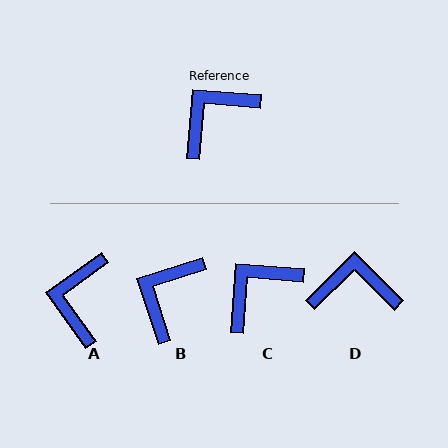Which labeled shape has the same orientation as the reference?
C.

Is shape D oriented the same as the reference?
No, it is off by about 41 degrees.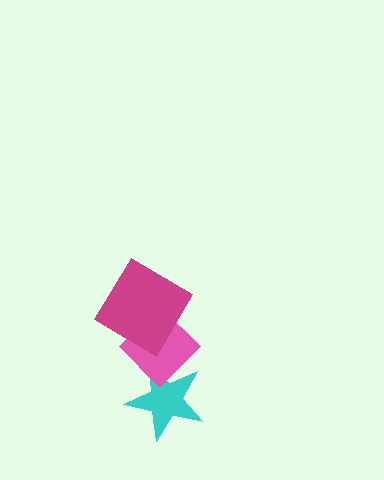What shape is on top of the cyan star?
The pink diamond is on top of the cyan star.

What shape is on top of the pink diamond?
The magenta diamond is on top of the pink diamond.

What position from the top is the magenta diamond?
The magenta diamond is 1st from the top.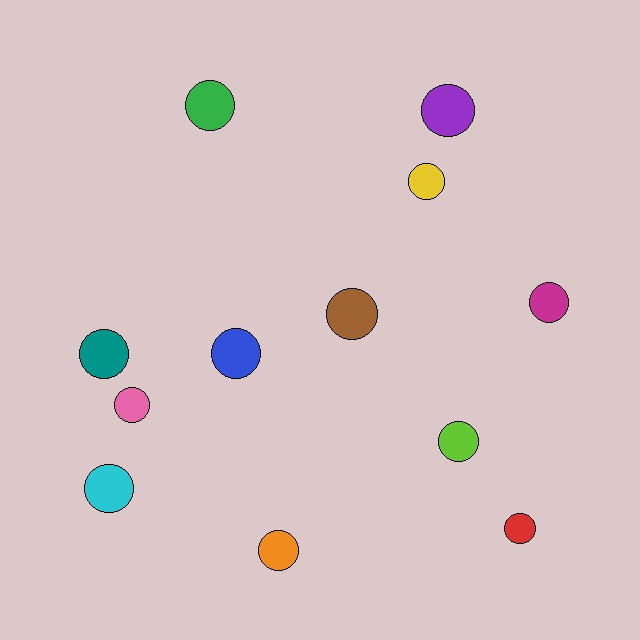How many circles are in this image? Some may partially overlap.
There are 12 circles.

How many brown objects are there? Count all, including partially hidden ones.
There is 1 brown object.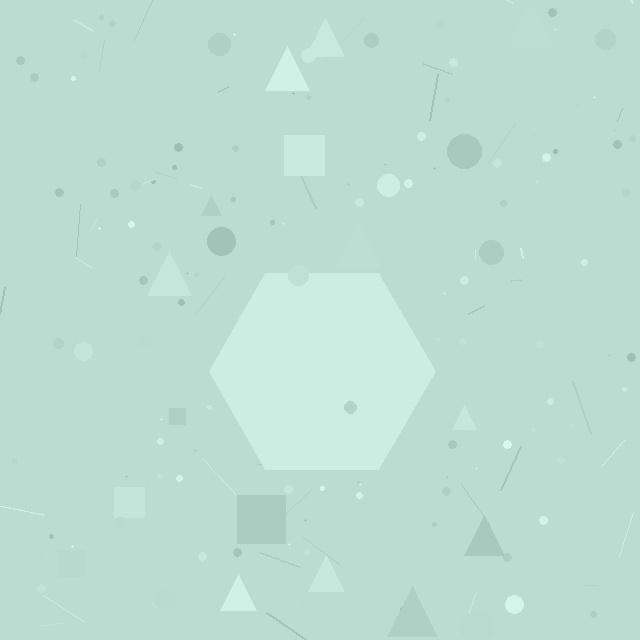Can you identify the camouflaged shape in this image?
The camouflaged shape is a hexagon.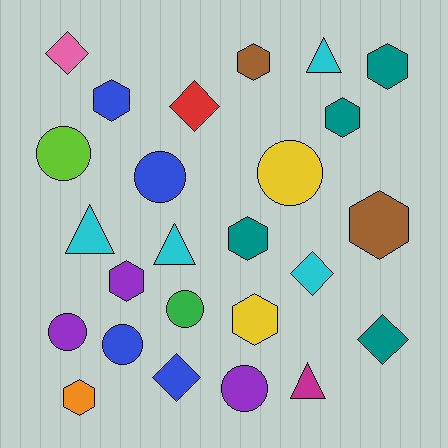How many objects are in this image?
There are 25 objects.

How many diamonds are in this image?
There are 5 diamonds.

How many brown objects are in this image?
There are 2 brown objects.